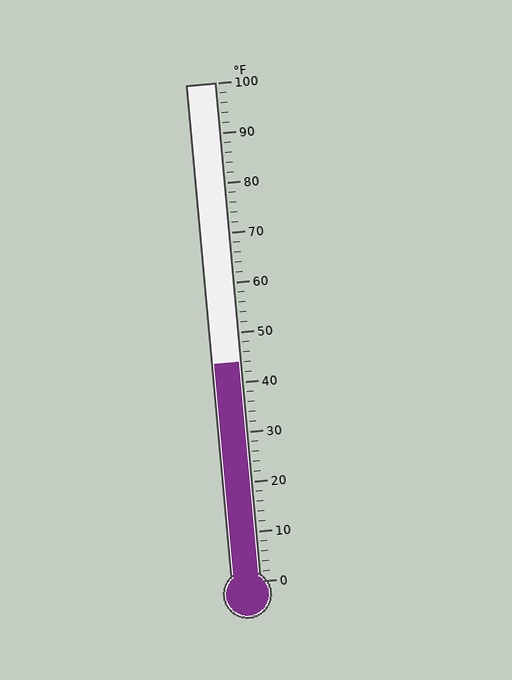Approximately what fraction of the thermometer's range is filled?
The thermometer is filled to approximately 45% of its range.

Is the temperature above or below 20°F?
The temperature is above 20°F.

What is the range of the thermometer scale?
The thermometer scale ranges from 0°F to 100°F.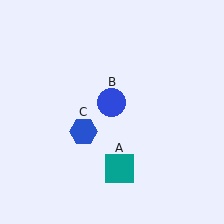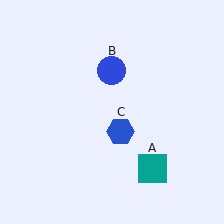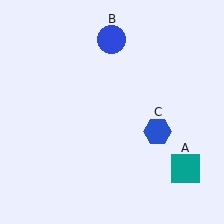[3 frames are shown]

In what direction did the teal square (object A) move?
The teal square (object A) moved right.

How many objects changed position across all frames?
3 objects changed position: teal square (object A), blue circle (object B), blue hexagon (object C).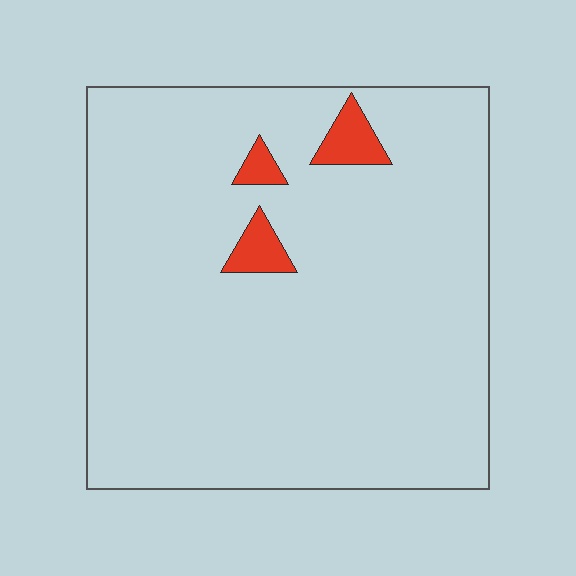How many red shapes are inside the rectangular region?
3.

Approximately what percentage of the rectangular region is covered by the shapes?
Approximately 5%.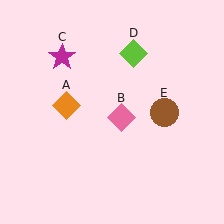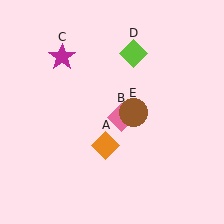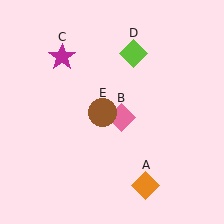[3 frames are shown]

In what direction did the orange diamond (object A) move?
The orange diamond (object A) moved down and to the right.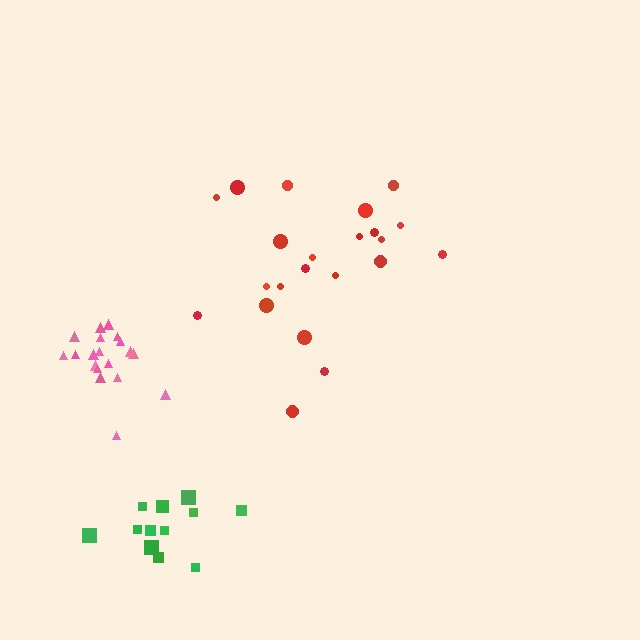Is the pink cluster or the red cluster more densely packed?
Pink.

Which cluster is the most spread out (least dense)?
Red.